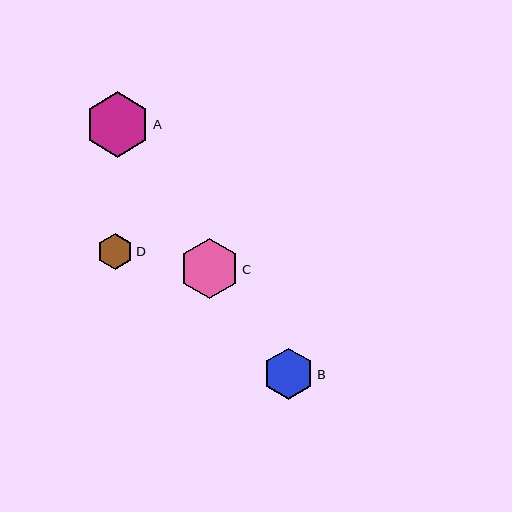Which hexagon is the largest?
Hexagon A is the largest with a size of approximately 66 pixels.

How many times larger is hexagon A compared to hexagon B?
Hexagon A is approximately 1.3 times the size of hexagon B.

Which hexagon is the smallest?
Hexagon D is the smallest with a size of approximately 36 pixels.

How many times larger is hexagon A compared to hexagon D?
Hexagon A is approximately 1.8 times the size of hexagon D.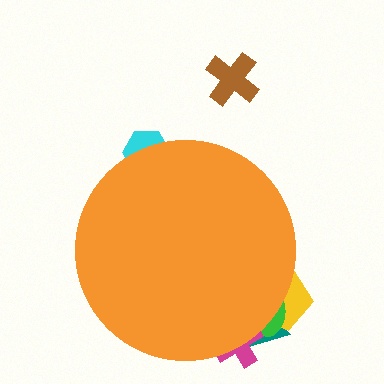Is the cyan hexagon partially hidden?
Yes, the cyan hexagon is partially hidden behind the orange circle.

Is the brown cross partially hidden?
No, the brown cross is fully visible.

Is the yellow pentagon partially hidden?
Yes, the yellow pentagon is partially hidden behind the orange circle.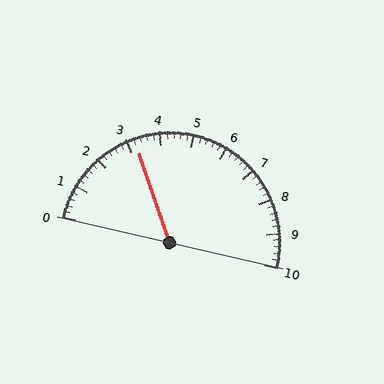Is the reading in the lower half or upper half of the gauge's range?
The reading is in the lower half of the range (0 to 10).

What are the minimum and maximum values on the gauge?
The gauge ranges from 0 to 10.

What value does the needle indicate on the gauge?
The needle indicates approximately 3.2.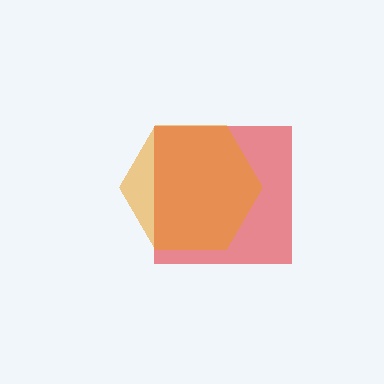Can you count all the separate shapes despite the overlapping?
Yes, there are 2 separate shapes.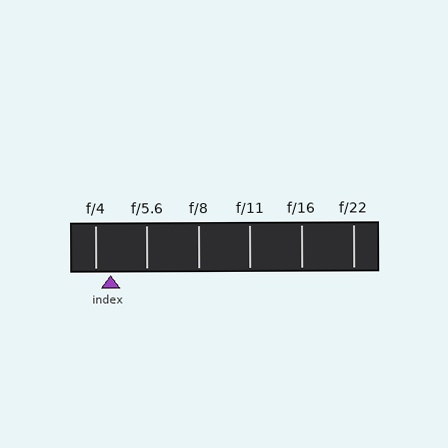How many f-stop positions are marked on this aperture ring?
There are 6 f-stop positions marked.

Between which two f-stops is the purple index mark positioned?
The index mark is between f/4 and f/5.6.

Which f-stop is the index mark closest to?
The index mark is closest to f/4.